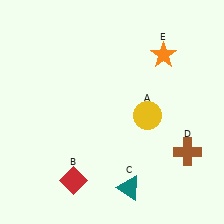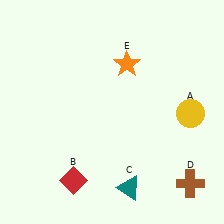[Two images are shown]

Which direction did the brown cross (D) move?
The brown cross (D) moved down.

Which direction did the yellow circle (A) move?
The yellow circle (A) moved right.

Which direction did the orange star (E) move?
The orange star (E) moved left.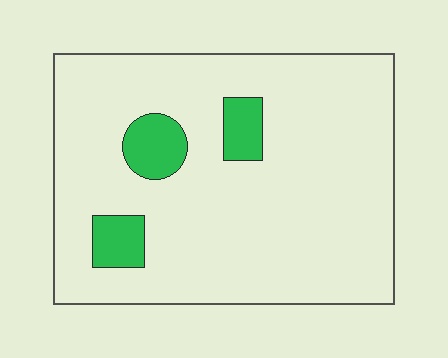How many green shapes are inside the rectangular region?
3.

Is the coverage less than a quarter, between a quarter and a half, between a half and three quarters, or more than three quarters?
Less than a quarter.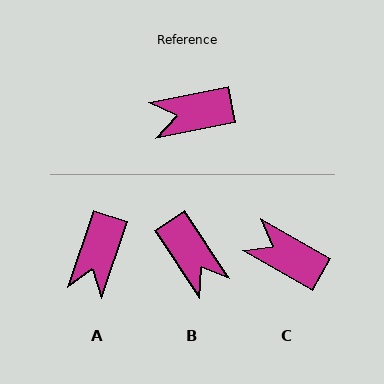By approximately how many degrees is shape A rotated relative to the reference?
Approximately 60 degrees counter-clockwise.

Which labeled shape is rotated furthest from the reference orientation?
B, about 113 degrees away.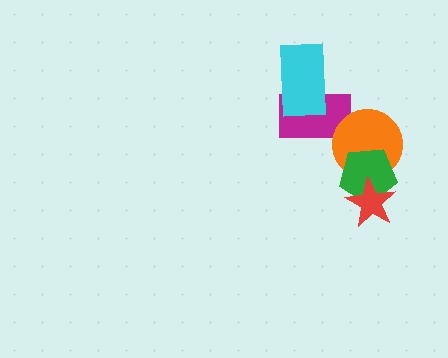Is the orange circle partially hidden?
Yes, it is partially covered by another shape.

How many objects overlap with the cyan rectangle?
1 object overlaps with the cyan rectangle.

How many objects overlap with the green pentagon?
2 objects overlap with the green pentagon.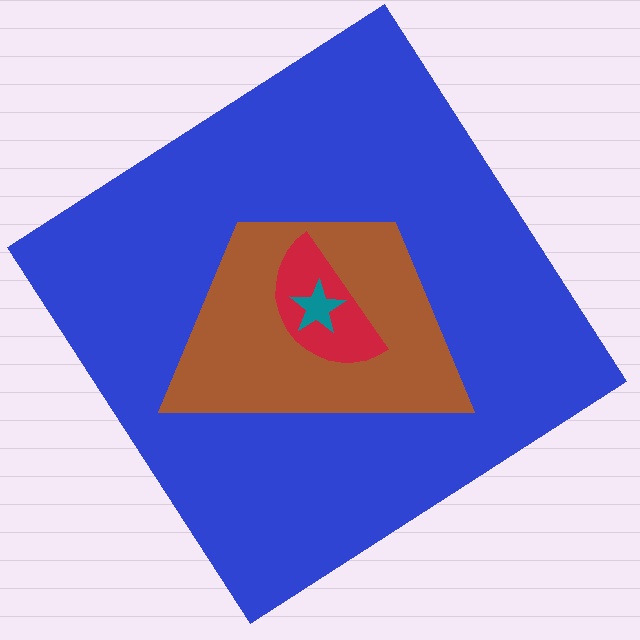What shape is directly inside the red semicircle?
The teal star.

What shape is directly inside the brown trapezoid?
The red semicircle.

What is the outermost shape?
The blue diamond.